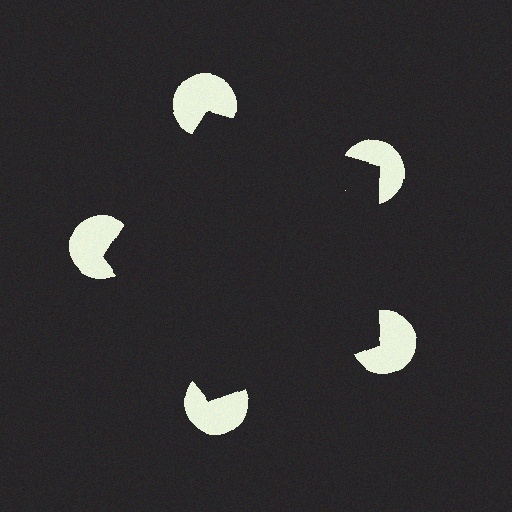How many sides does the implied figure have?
5 sides.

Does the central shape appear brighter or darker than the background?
It typically appears slightly darker than the background, even though no actual brightness change is drawn.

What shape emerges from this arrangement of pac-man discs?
An illusory pentagon — its edges are inferred from the aligned wedge cuts in the pac-man discs, not physically drawn.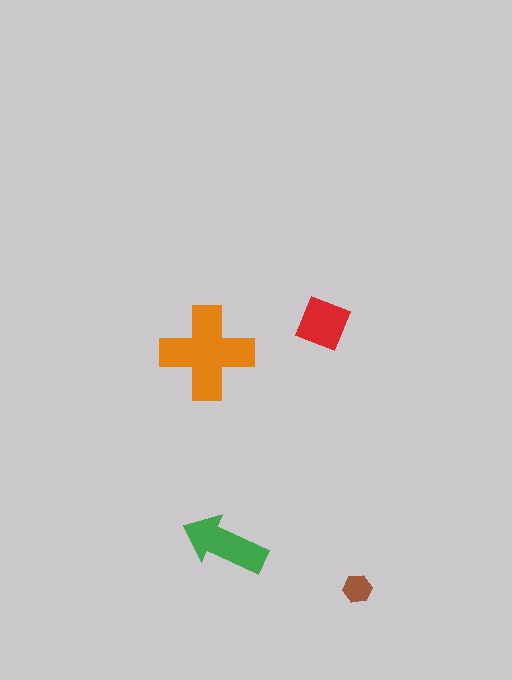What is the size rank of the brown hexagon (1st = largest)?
4th.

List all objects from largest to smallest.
The orange cross, the green arrow, the red diamond, the brown hexagon.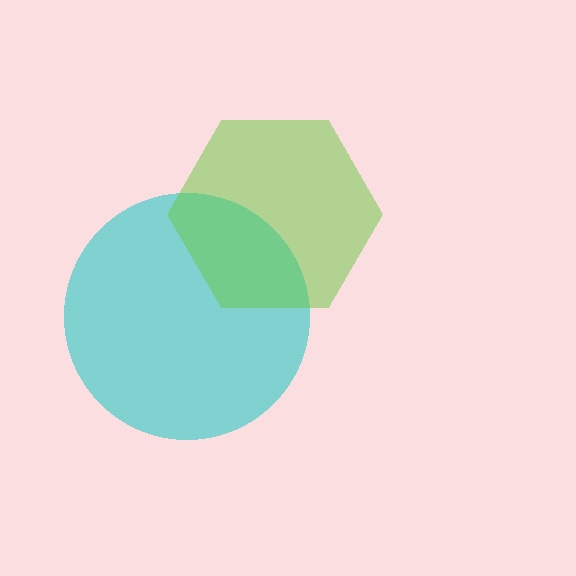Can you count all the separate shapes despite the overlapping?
Yes, there are 2 separate shapes.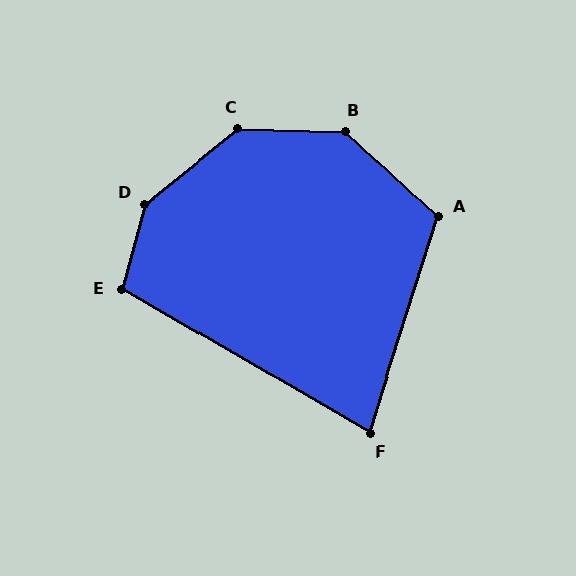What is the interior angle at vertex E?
Approximately 105 degrees (obtuse).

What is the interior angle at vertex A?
Approximately 115 degrees (obtuse).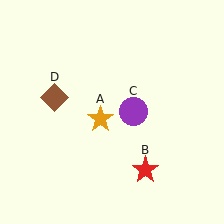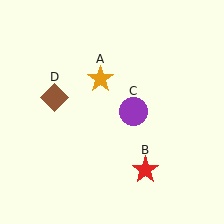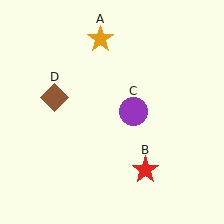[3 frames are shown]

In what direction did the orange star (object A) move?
The orange star (object A) moved up.